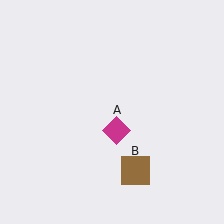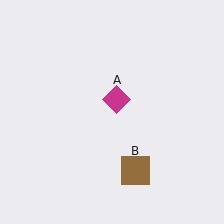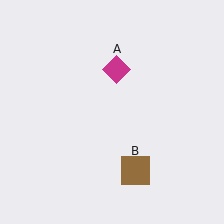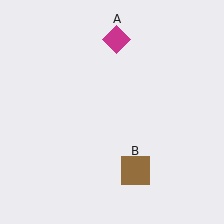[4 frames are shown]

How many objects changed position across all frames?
1 object changed position: magenta diamond (object A).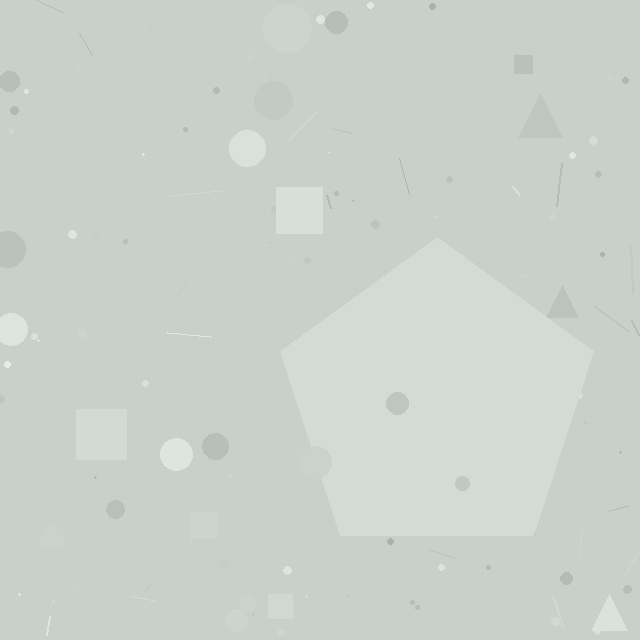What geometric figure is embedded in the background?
A pentagon is embedded in the background.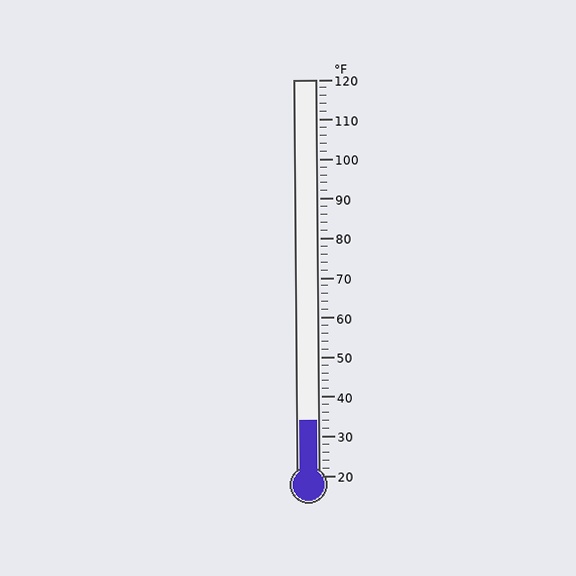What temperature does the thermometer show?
The thermometer shows approximately 34°F.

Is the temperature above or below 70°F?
The temperature is below 70°F.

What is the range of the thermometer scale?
The thermometer scale ranges from 20°F to 120°F.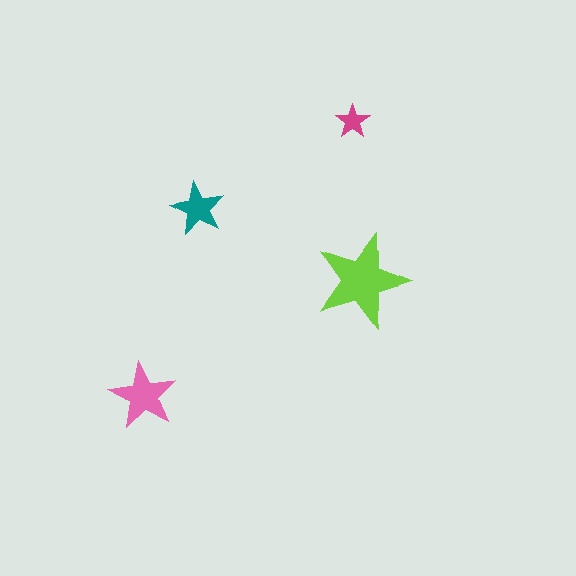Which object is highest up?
The magenta star is topmost.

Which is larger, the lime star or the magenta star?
The lime one.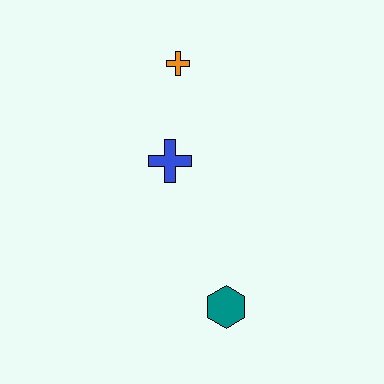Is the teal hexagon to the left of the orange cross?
No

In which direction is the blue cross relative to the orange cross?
The blue cross is below the orange cross.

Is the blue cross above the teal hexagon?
Yes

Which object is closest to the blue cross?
The orange cross is closest to the blue cross.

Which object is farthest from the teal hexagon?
The orange cross is farthest from the teal hexagon.